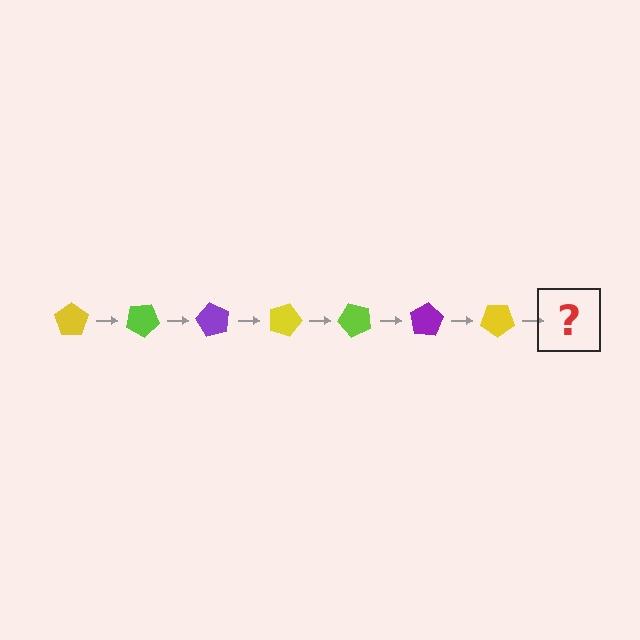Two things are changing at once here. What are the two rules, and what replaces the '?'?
The two rules are that it rotates 30 degrees each step and the color cycles through yellow, lime, and purple. The '?' should be a lime pentagon, rotated 210 degrees from the start.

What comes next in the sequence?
The next element should be a lime pentagon, rotated 210 degrees from the start.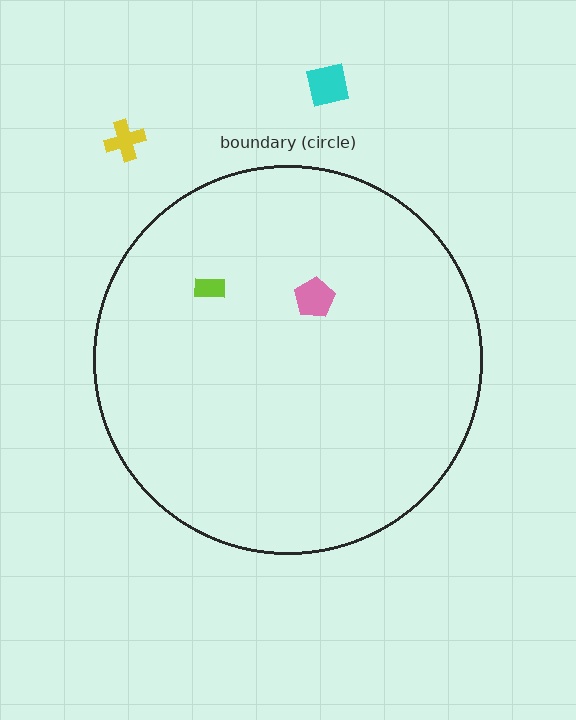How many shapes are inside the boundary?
2 inside, 2 outside.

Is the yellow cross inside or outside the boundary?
Outside.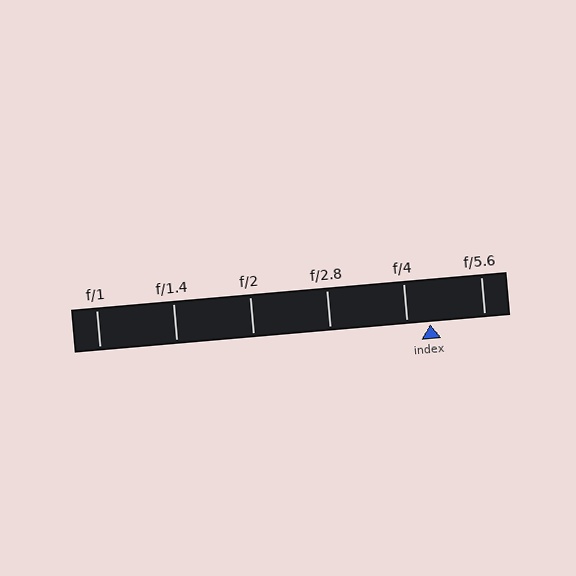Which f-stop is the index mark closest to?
The index mark is closest to f/4.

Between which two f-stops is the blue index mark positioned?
The index mark is between f/4 and f/5.6.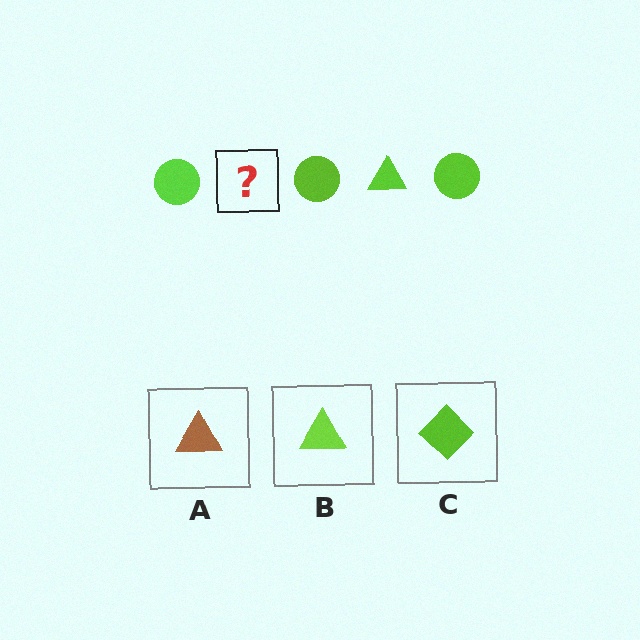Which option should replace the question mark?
Option B.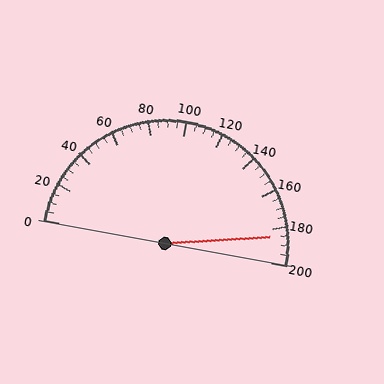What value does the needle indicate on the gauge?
The needle indicates approximately 185.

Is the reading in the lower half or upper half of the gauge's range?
The reading is in the upper half of the range (0 to 200).